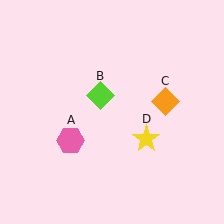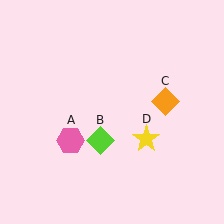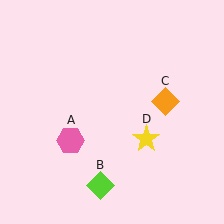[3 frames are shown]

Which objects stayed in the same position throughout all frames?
Pink hexagon (object A) and orange diamond (object C) and yellow star (object D) remained stationary.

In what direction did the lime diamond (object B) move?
The lime diamond (object B) moved down.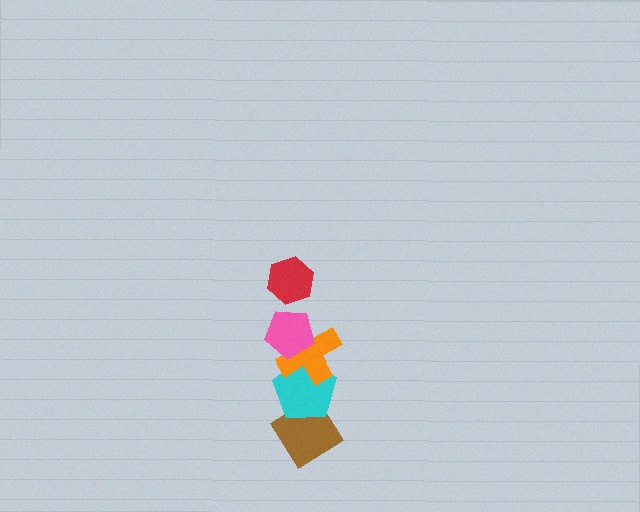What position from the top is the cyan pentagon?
The cyan pentagon is 4th from the top.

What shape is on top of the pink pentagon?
The red hexagon is on top of the pink pentagon.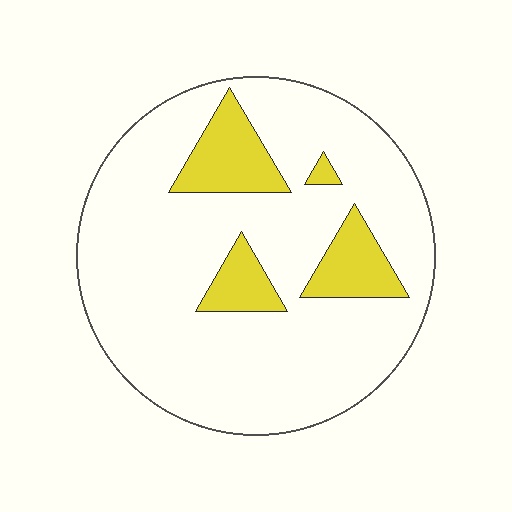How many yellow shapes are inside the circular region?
4.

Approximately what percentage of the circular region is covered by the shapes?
Approximately 15%.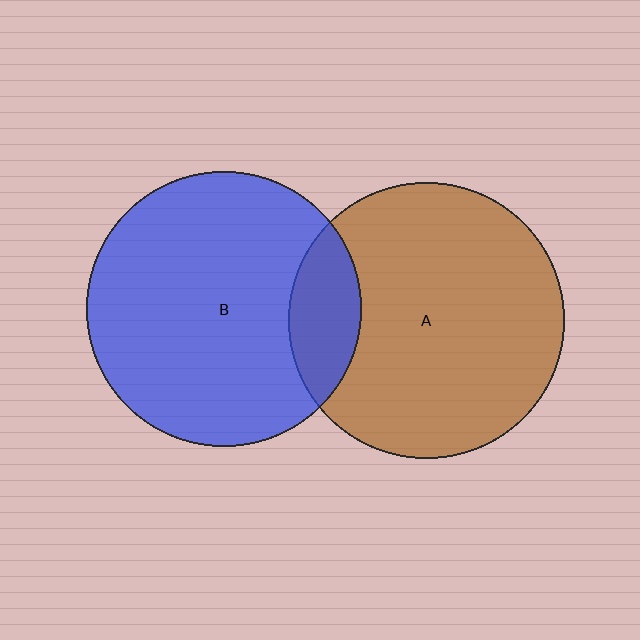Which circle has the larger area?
Circle A (brown).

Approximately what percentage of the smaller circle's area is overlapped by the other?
Approximately 15%.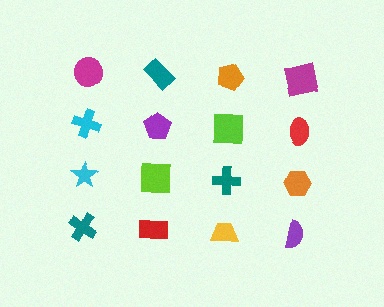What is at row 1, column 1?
A magenta circle.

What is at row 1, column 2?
A teal rectangle.